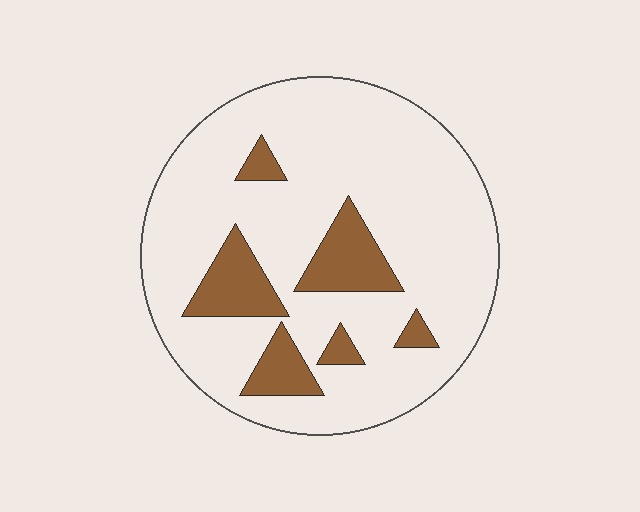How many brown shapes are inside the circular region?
6.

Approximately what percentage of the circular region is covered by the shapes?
Approximately 15%.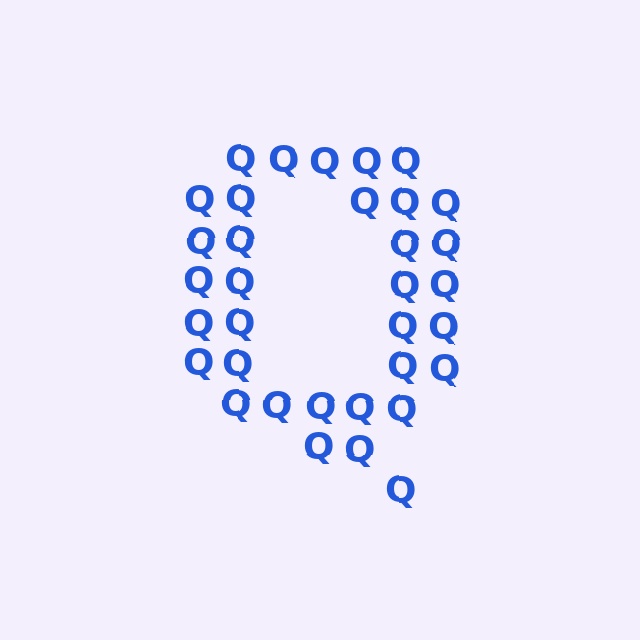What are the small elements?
The small elements are letter Q's.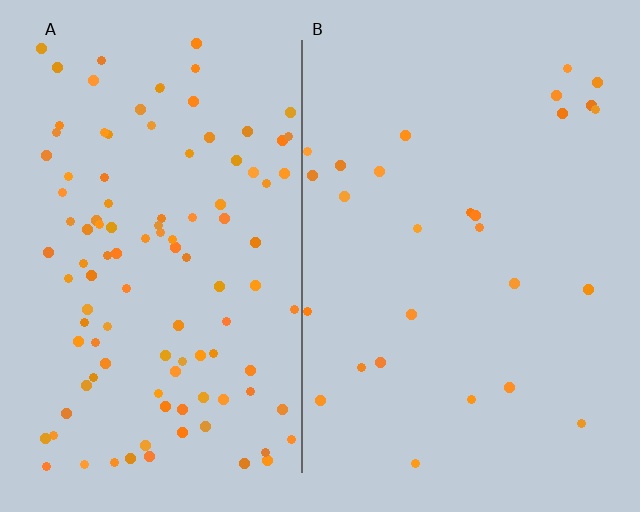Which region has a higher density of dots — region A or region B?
A (the left).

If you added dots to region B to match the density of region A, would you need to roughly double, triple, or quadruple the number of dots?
Approximately quadruple.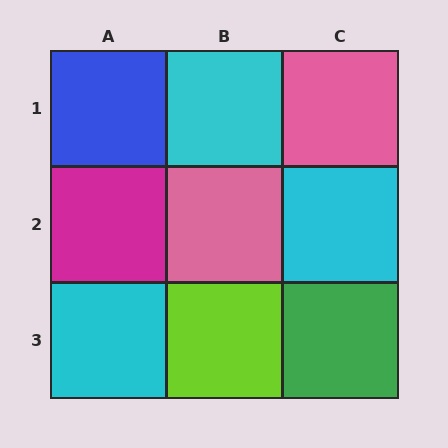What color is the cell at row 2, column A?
Magenta.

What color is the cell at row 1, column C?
Pink.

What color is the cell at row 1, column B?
Cyan.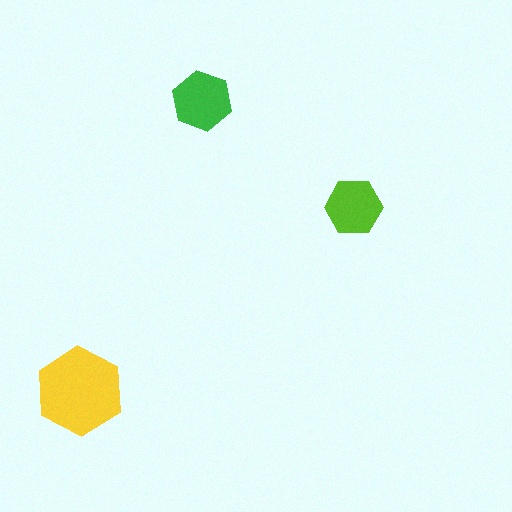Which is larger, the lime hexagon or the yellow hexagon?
The yellow one.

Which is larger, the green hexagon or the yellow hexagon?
The yellow one.